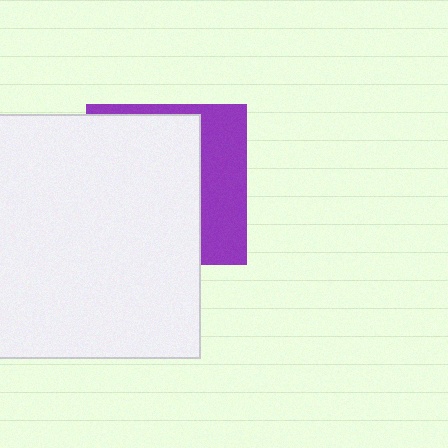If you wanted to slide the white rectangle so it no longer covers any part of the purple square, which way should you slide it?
Slide it left — that is the most direct way to separate the two shapes.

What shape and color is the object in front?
The object in front is a white rectangle.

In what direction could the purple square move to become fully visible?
The purple square could move right. That would shift it out from behind the white rectangle entirely.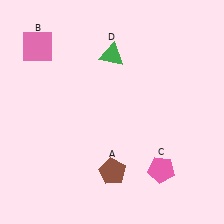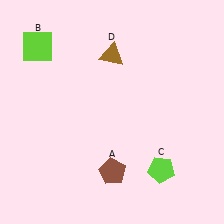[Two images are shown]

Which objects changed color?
B changed from pink to lime. C changed from pink to lime. D changed from green to brown.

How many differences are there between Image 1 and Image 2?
There are 3 differences between the two images.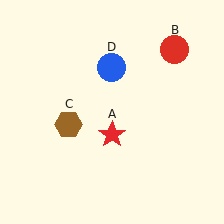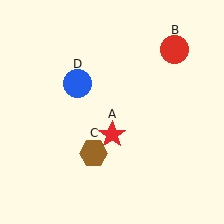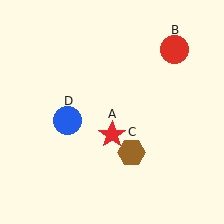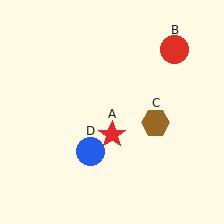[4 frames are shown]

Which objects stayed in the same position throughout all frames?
Red star (object A) and red circle (object B) remained stationary.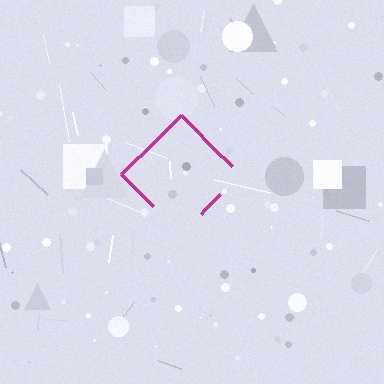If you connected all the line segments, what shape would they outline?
They would outline a diamond.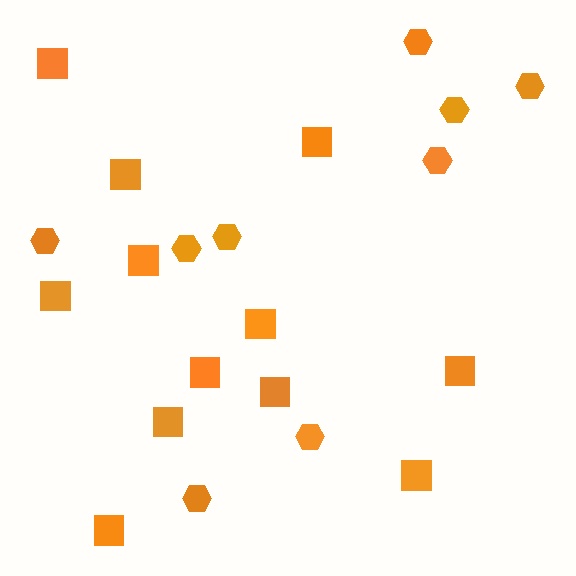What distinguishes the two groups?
There are 2 groups: one group of hexagons (9) and one group of squares (12).